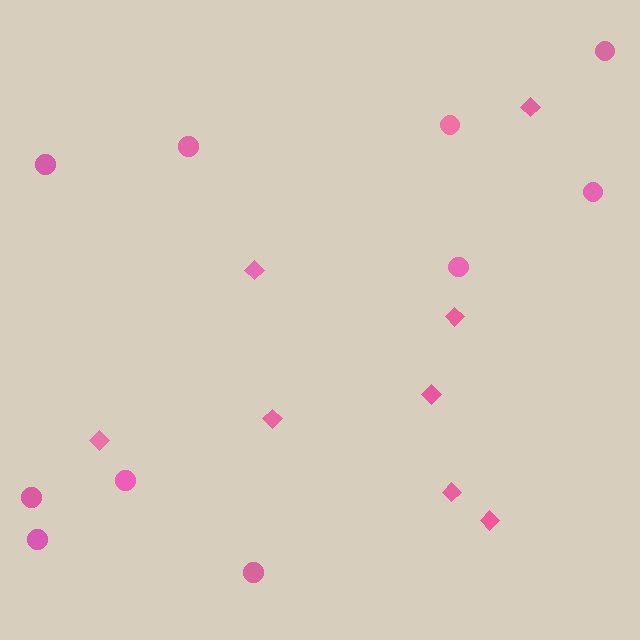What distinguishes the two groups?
There are 2 groups: one group of diamonds (8) and one group of circles (10).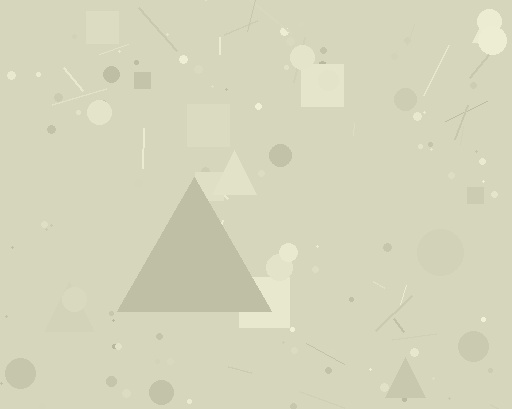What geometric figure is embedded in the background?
A triangle is embedded in the background.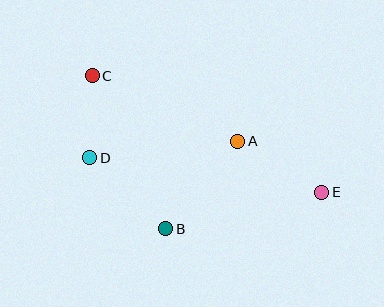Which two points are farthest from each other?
Points C and E are farthest from each other.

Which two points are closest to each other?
Points C and D are closest to each other.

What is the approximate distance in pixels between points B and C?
The distance between B and C is approximately 170 pixels.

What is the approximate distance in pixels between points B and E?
The distance between B and E is approximately 160 pixels.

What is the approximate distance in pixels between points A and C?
The distance between A and C is approximately 160 pixels.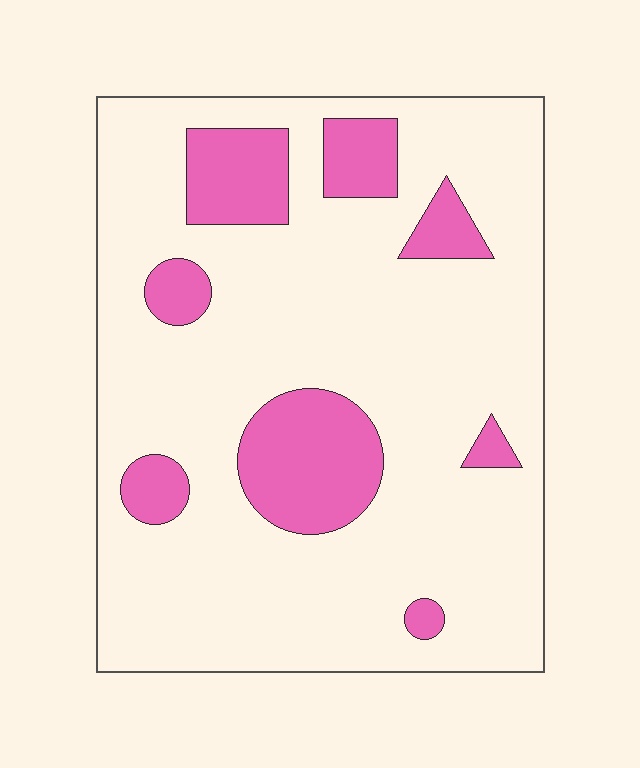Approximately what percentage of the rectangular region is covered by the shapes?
Approximately 20%.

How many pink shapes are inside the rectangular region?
8.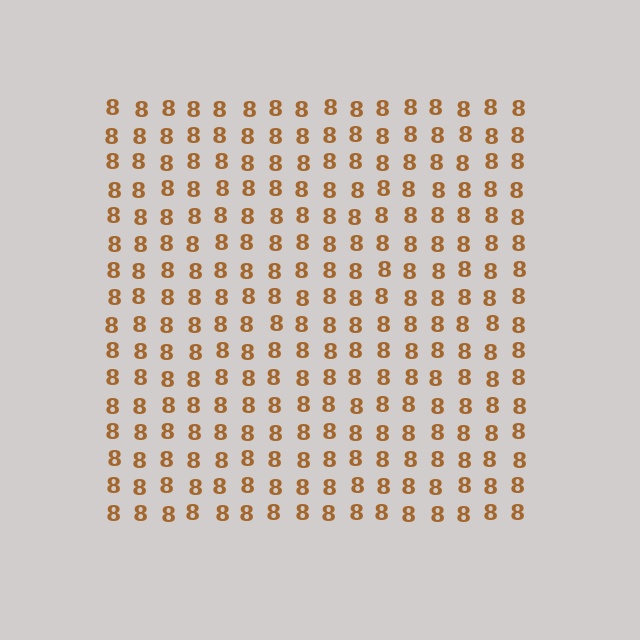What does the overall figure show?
The overall figure shows a square.